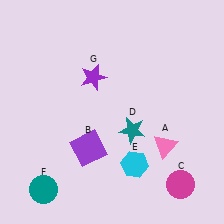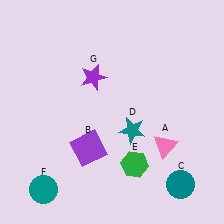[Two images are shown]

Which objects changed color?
C changed from magenta to teal. E changed from cyan to green.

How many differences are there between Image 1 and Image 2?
There are 2 differences between the two images.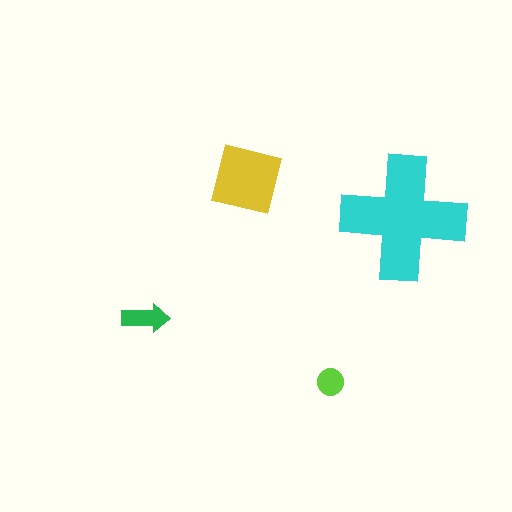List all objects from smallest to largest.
The lime circle, the green arrow, the yellow square, the cyan cross.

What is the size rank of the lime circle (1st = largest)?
4th.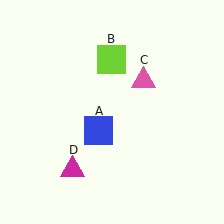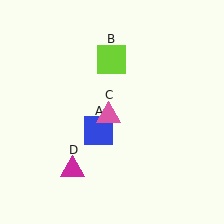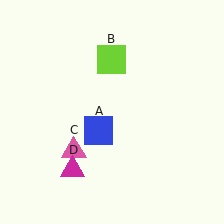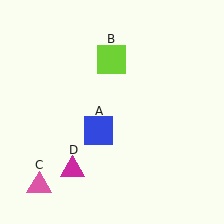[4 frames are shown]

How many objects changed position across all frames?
1 object changed position: pink triangle (object C).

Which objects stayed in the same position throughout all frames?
Blue square (object A) and lime square (object B) and magenta triangle (object D) remained stationary.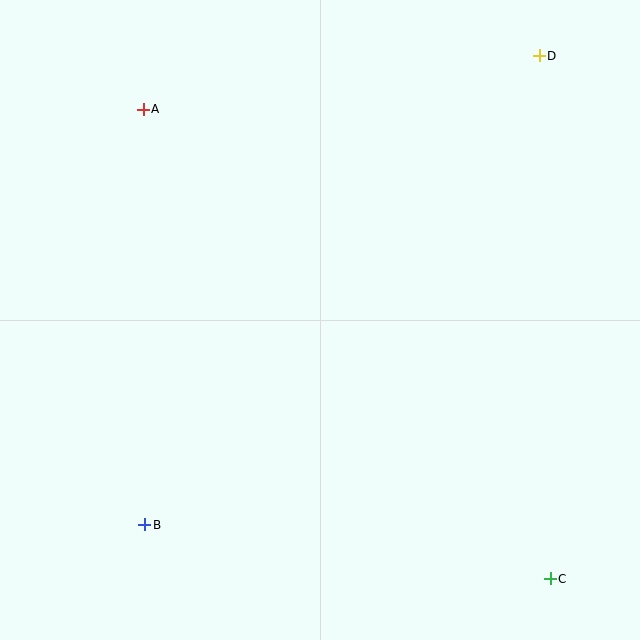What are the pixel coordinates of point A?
Point A is at (143, 109).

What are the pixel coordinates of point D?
Point D is at (539, 56).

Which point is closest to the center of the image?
Point B at (145, 525) is closest to the center.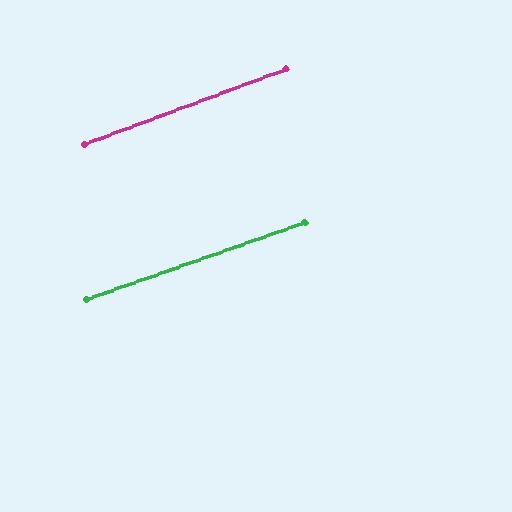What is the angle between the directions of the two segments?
Approximately 1 degree.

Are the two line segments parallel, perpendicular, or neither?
Parallel — their directions differ by only 1.0°.